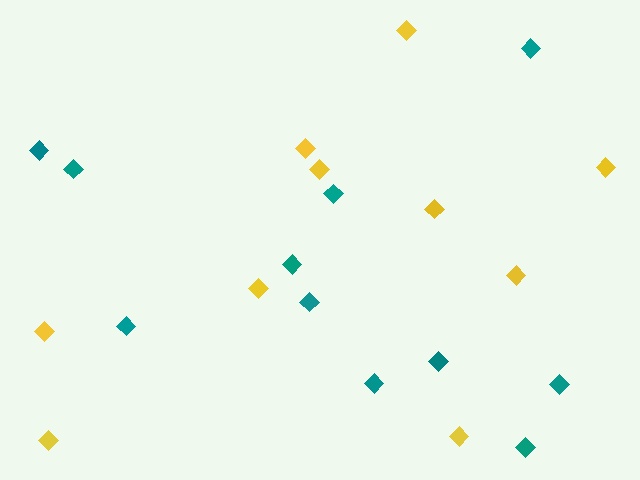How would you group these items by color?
There are 2 groups: one group of yellow diamonds (10) and one group of teal diamonds (11).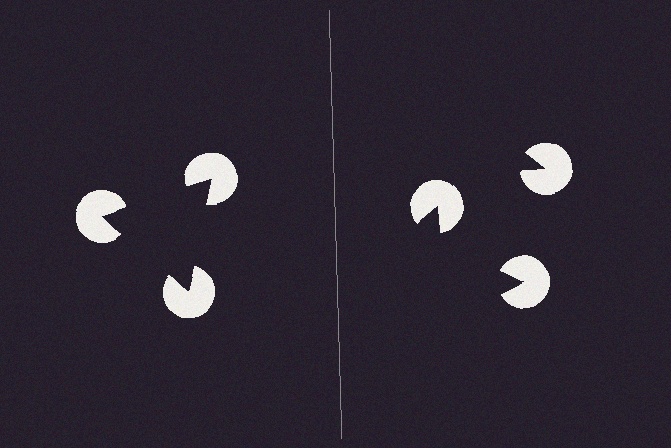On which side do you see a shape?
An illusory triangle appears on the left side. On the right side the wedge cuts are rotated, so no coherent shape forms.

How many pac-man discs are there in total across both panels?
6 — 3 on each side.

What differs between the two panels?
The pac-man discs are positioned identically on both sides; only the wedge orientations differ. On the left they align to a triangle; on the right they are misaligned.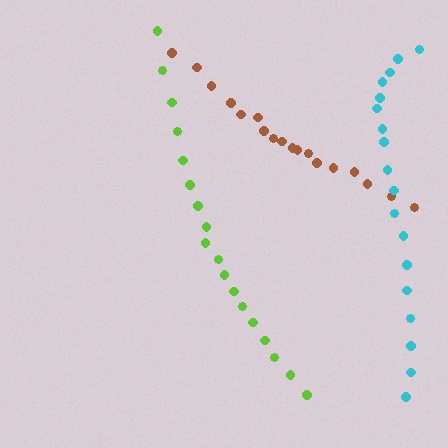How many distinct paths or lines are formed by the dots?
There are 3 distinct paths.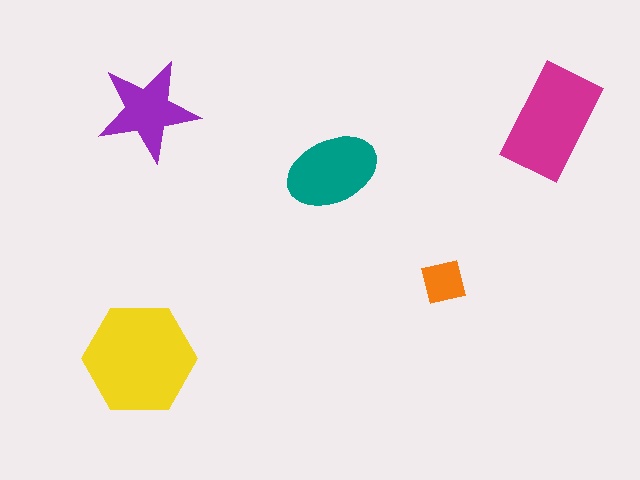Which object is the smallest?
The orange square.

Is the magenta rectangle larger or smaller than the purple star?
Larger.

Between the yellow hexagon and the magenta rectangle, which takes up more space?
The yellow hexagon.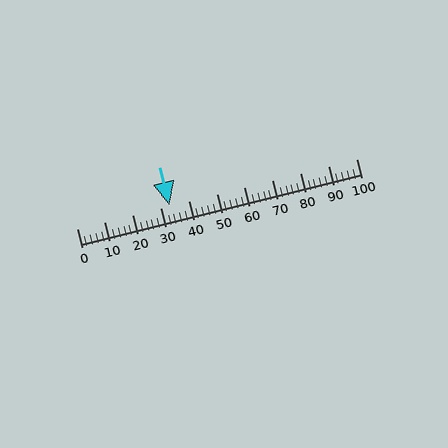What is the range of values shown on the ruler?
The ruler shows values from 0 to 100.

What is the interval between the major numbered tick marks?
The major tick marks are spaced 10 units apart.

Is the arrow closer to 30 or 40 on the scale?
The arrow is closer to 30.